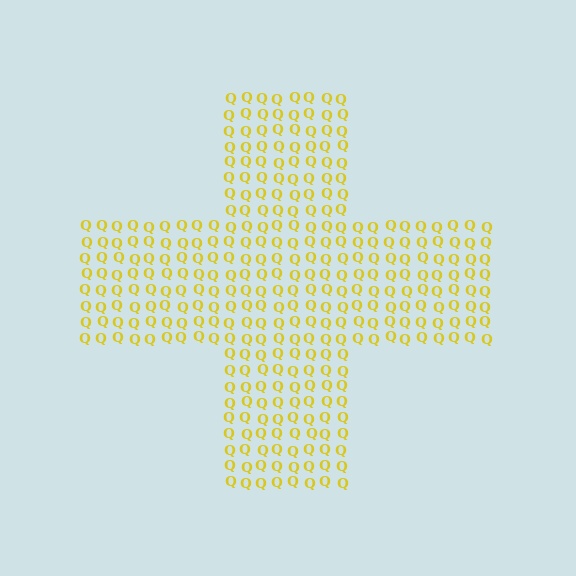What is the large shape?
The large shape is a cross.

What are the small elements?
The small elements are letter Q's.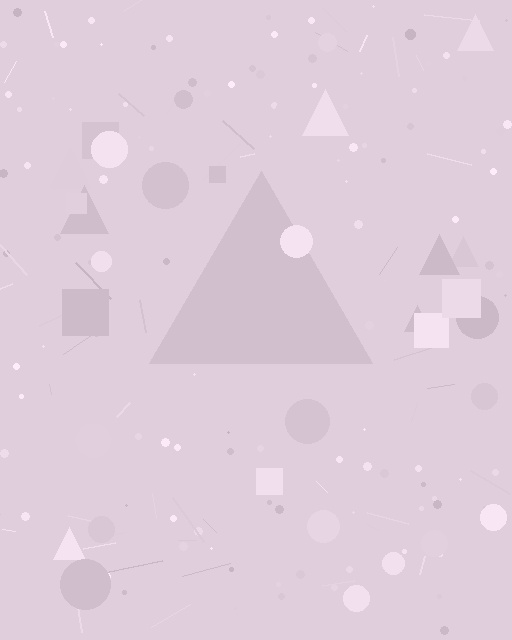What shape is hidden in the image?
A triangle is hidden in the image.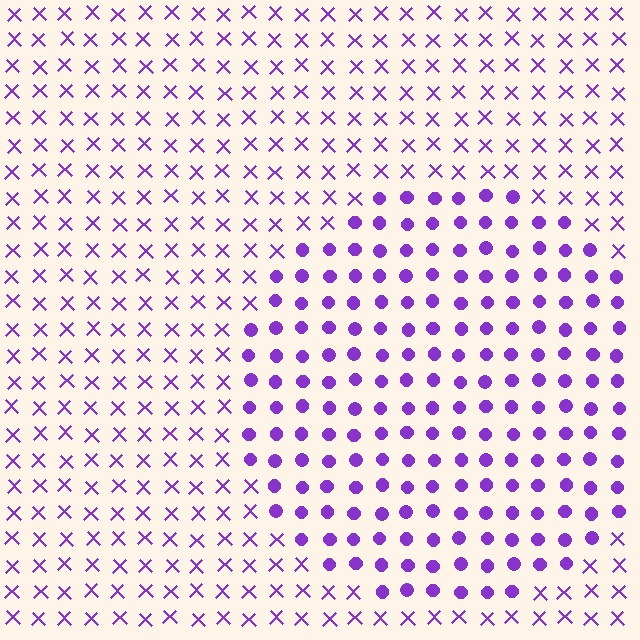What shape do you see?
I see a circle.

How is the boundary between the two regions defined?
The boundary is defined by a change in element shape: circles inside vs. X marks outside. All elements share the same color and spacing.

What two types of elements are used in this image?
The image uses circles inside the circle region and X marks outside it.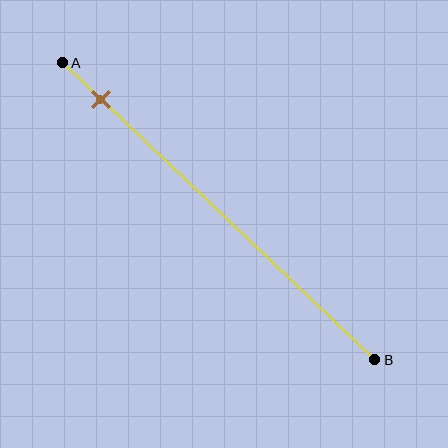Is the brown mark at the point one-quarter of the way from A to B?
No, the mark is at about 10% from A, not at the 25% one-quarter point.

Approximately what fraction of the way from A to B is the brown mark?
The brown mark is approximately 10% of the way from A to B.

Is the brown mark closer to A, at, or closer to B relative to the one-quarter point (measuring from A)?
The brown mark is closer to point A than the one-quarter point of segment AB.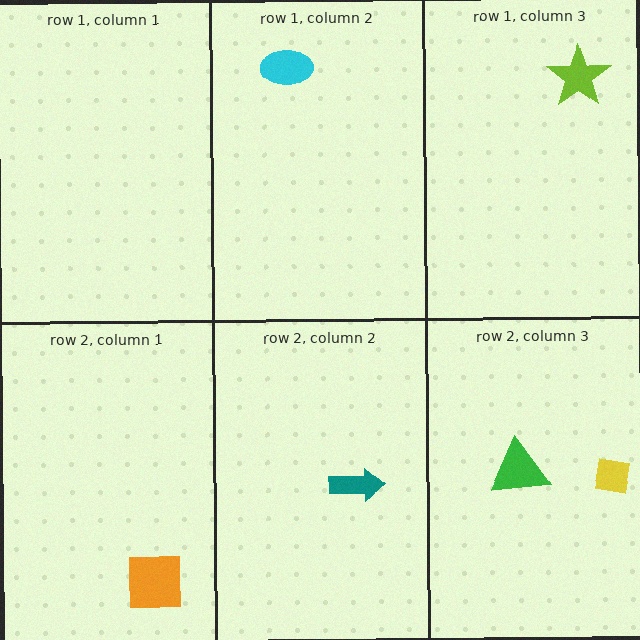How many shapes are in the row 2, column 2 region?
1.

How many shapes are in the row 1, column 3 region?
1.